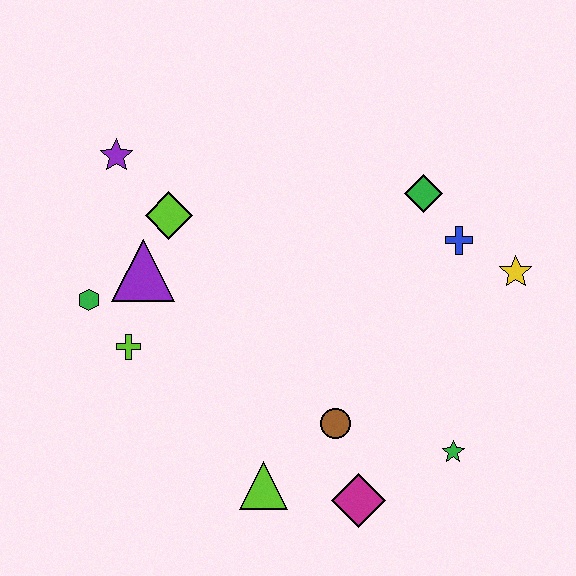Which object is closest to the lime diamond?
The purple triangle is closest to the lime diamond.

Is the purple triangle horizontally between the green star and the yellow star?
No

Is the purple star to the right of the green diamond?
No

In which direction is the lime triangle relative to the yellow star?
The lime triangle is to the left of the yellow star.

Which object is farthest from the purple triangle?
The yellow star is farthest from the purple triangle.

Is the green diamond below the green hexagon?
No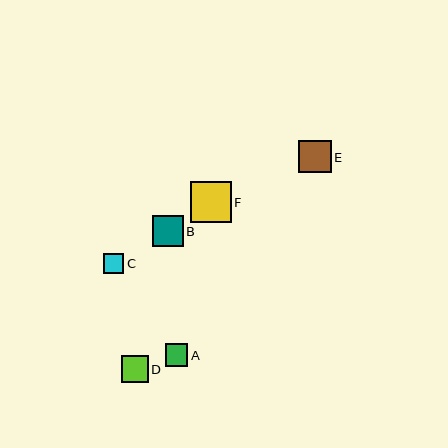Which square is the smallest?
Square C is the smallest with a size of approximately 20 pixels.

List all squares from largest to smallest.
From largest to smallest: F, E, B, D, A, C.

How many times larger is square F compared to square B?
Square F is approximately 1.3 times the size of square B.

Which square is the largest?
Square F is the largest with a size of approximately 40 pixels.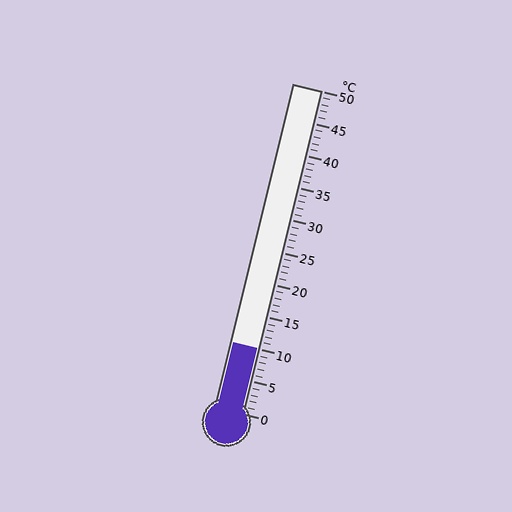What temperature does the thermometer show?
The thermometer shows approximately 10°C.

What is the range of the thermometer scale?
The thermometer scale ranges from 0°C to 50°C.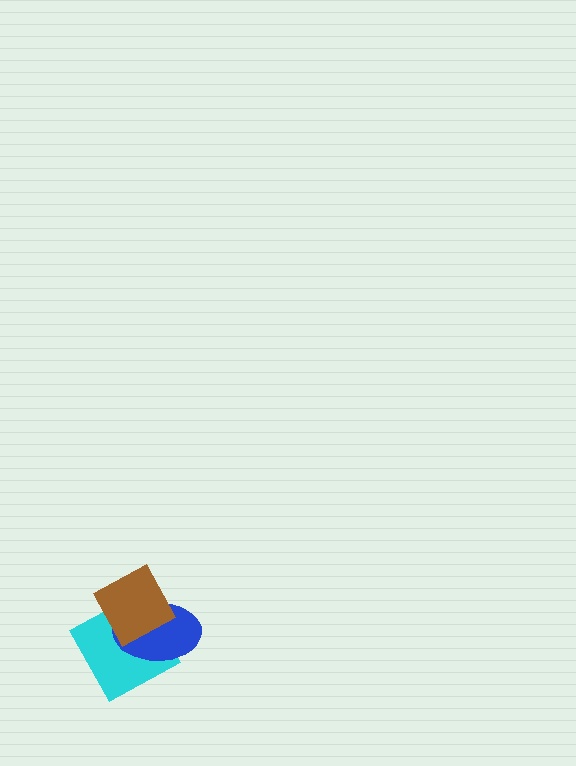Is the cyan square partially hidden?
Yes, it is partially covered by another shape.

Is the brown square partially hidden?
No, no other shape covers it.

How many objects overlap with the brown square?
2 objects overlap with the brown square.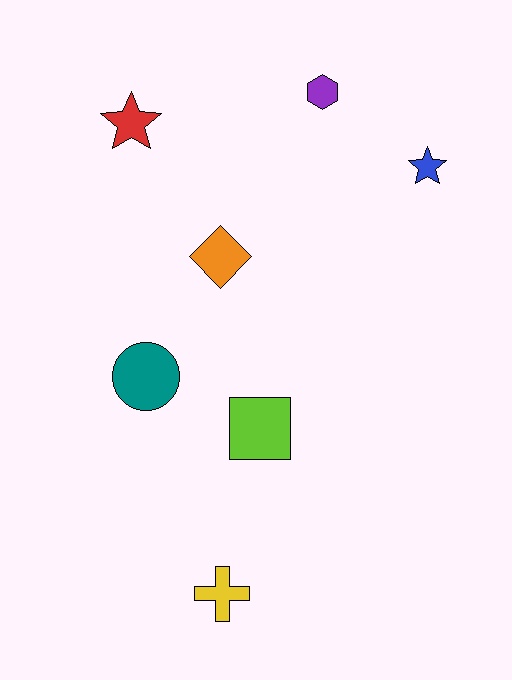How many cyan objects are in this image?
There are no cyan objects.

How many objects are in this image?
There are 7 objects.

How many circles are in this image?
There is 1 circle.